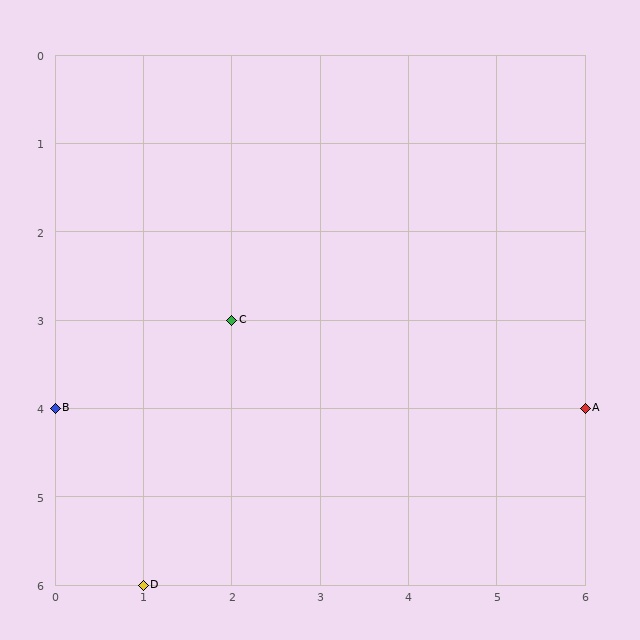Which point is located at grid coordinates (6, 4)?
Point A is at (6, 4).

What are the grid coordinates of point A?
Point A is at grid coordinates (6, 4).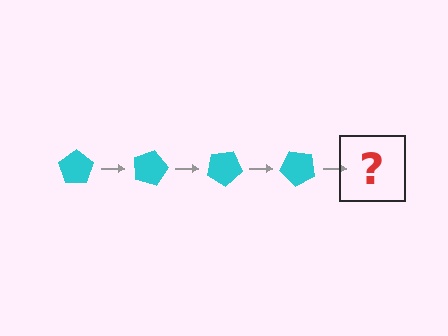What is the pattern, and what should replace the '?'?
The pattern is that the pentagon rotates 15 degrees each step. The '?' should be a cyan pentagon rotated 60 degrees.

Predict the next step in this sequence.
The next step is a cyan pentagon rotated 60 degrees.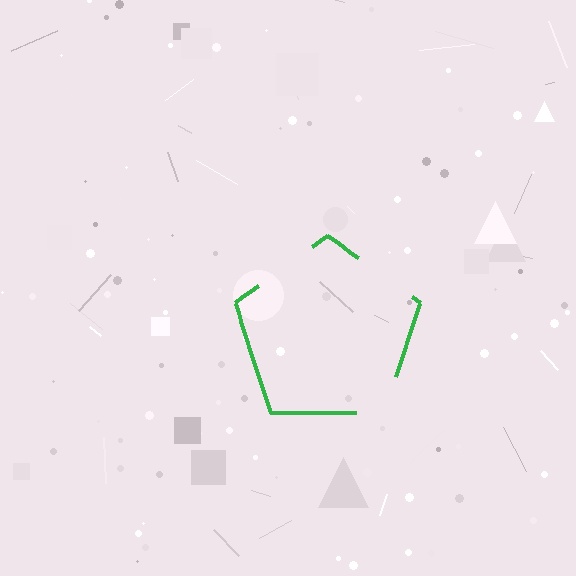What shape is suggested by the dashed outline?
The dashed outline suggests a pentagon.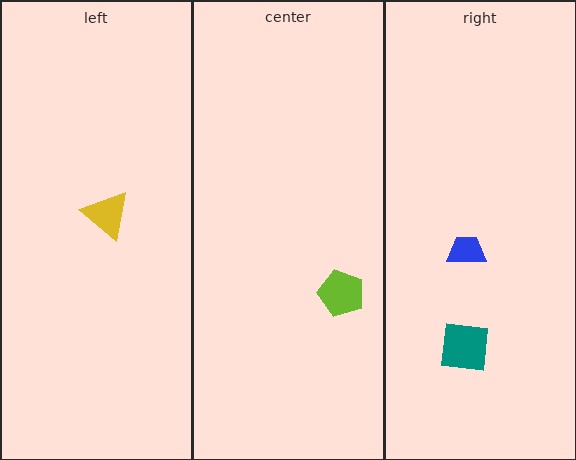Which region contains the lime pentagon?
The center region.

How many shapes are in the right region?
2.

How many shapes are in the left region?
1.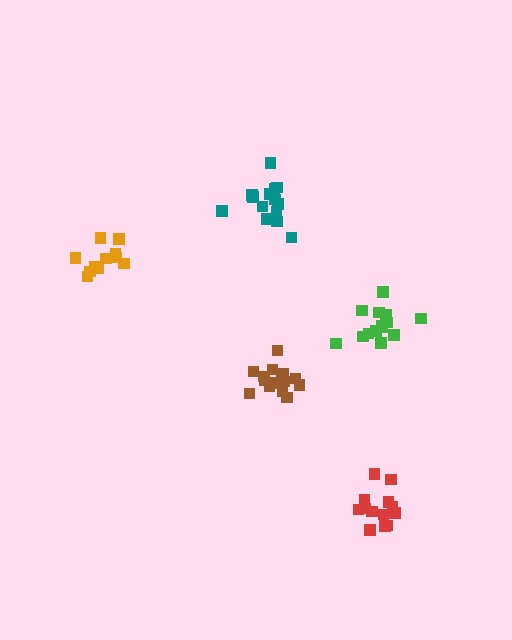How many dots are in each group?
Group 1: 15 dots, Group 2: 14 dots, Group 3: 14 dots, Group 4: 11 dots, Group 5: 14 dots (68 total).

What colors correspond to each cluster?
The clusters are colored: brown, red, teal, orange, green.